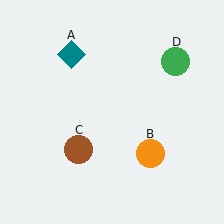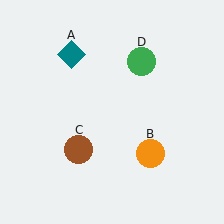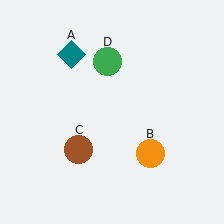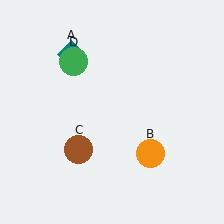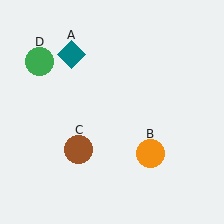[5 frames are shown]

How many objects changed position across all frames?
1 object changed position: green circle (object D).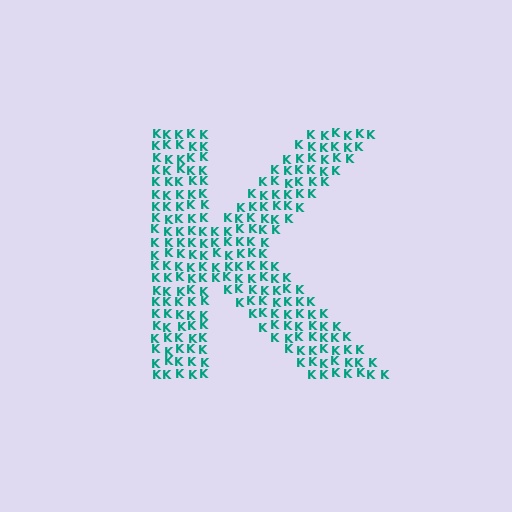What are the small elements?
The small elements are letter K's.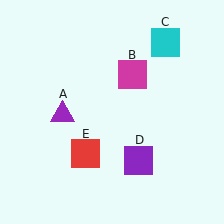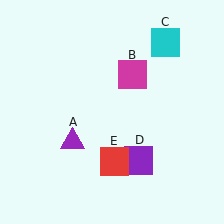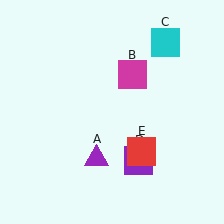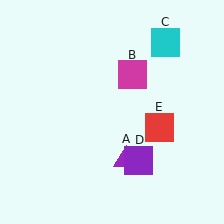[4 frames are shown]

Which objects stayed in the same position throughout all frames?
Magenta square (object B) and cyan square (object C) and purple square (object D) remained stationary.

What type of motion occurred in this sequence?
The purple triangle (object A), red square (object E) rotated counterclockwise around the center of the scene.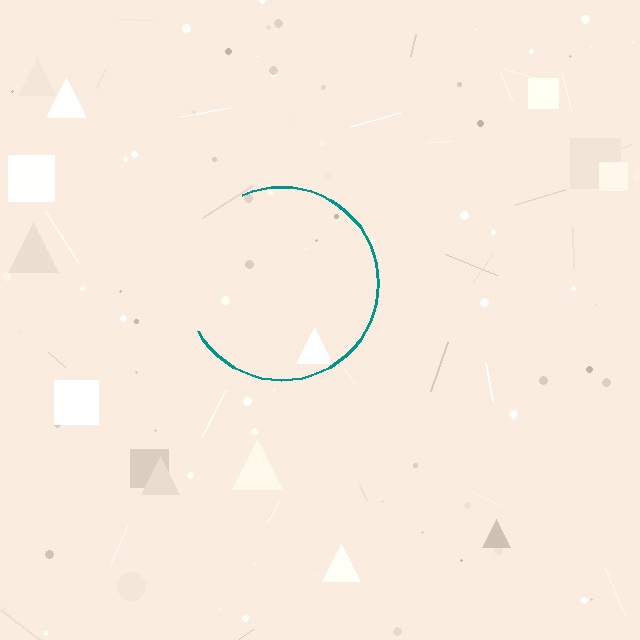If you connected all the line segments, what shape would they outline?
They would outline a circle.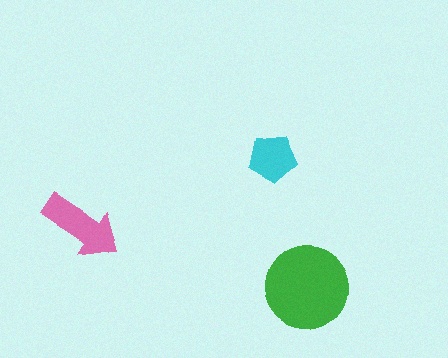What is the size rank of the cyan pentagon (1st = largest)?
3rd.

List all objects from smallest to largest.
The cyan pentagon, the pink arrow, the green circle.